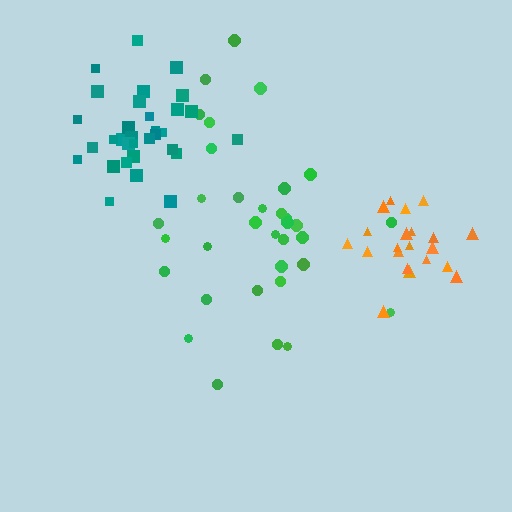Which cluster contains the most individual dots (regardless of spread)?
Green (34).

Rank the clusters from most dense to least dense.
teal, orange, green.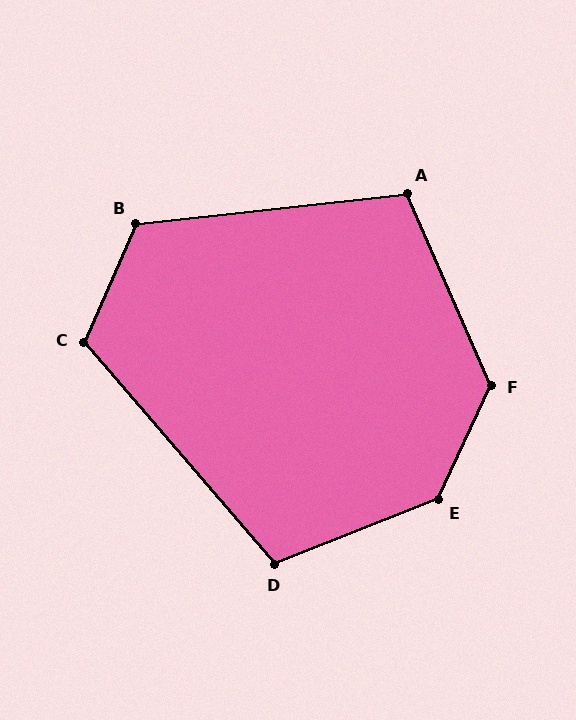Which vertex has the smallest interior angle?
A, at approximately 107 degrees.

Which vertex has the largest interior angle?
E, at approximately 137 degrees.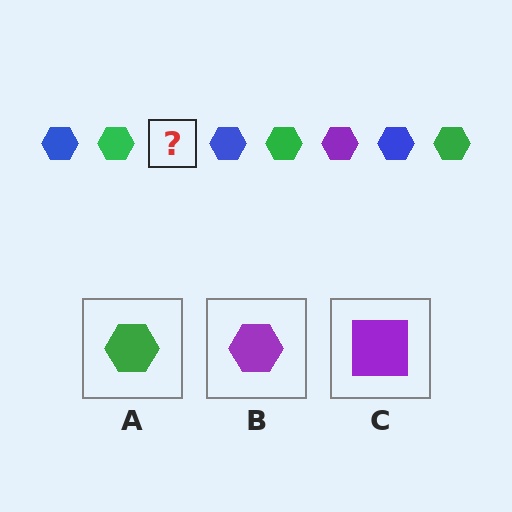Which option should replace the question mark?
Option B.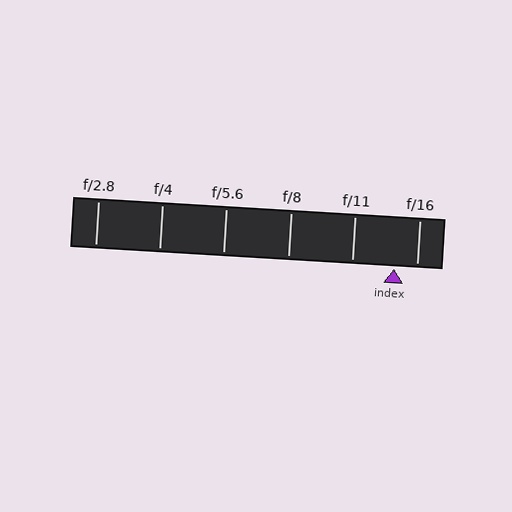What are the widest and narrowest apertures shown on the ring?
The widest aperture shown is f/2.8 and the narrowest is f/16.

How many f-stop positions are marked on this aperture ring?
There are 6 f-stop positions marked.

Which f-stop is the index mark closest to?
The index mark is closest to f/16.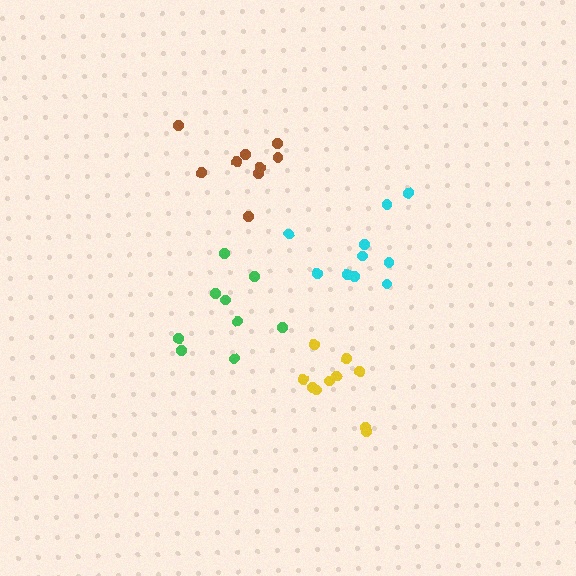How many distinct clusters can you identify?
There are 4 distinct clusters.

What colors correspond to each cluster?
The clusters are colored: cyan, yellow, green, brown.